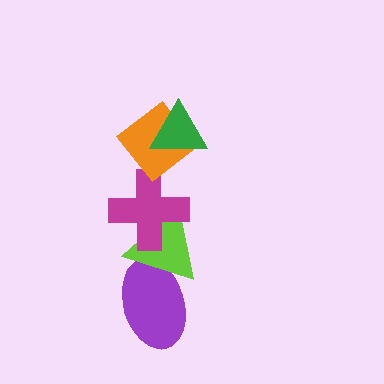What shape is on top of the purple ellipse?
The lime triangle is on top of the purple ellipse.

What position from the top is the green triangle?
The green triangle is 1st from the top.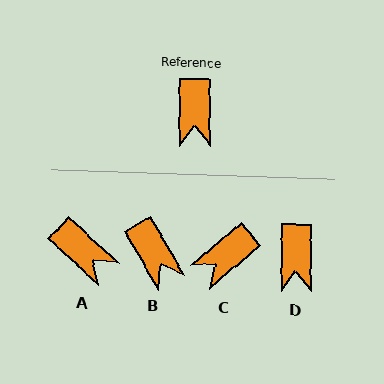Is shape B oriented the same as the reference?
No, it is off by about 31 degrees.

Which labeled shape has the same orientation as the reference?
D.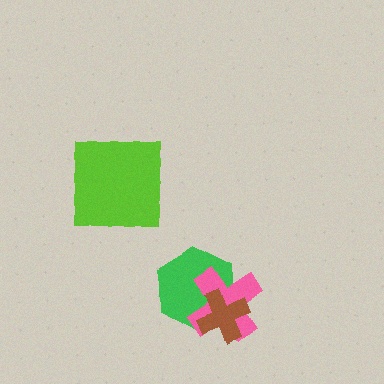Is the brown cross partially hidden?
No, no other shape covers it.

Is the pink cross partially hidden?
Yes, it is partially covered by another shape.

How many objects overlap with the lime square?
0 objects overlap with the lime square.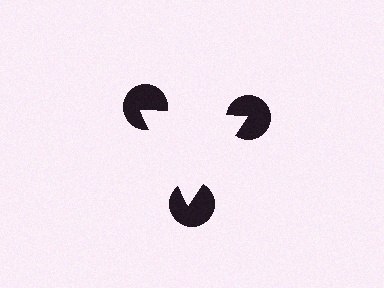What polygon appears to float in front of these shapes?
An illusory triangle — its edges are inferred from the aligned wedge cuts in the pac-man discs, not physically drawn.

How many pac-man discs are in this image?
There are 3 — one at each vertex of the illusory triangle.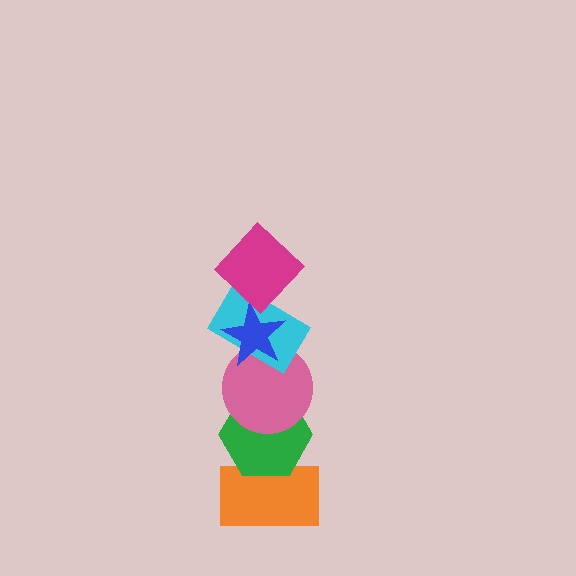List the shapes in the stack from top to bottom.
From top to bottom: the magenta diamond, the blue star, the cyan rectangle, the pink circle, the green hexagon, the orange rectangle.